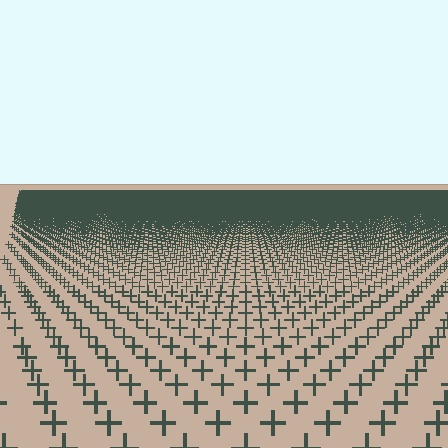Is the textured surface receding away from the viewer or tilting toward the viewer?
The surface is receding away from the viewer. Texture elements get smaller and denser toward the top.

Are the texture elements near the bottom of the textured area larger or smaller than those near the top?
Larger. Near the bottom, elements are closer to the viewer and appear at a bigger on-screen size.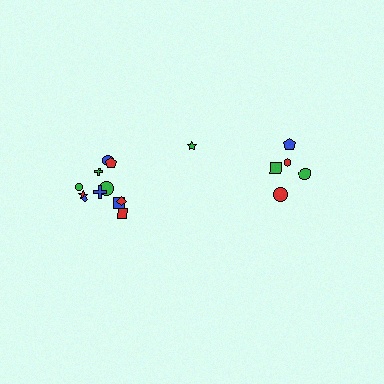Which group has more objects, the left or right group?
The left group.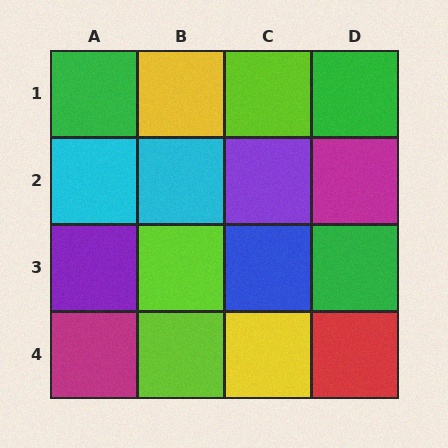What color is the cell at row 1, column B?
Yellow.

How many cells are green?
3 cells are green.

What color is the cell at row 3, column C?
Blue.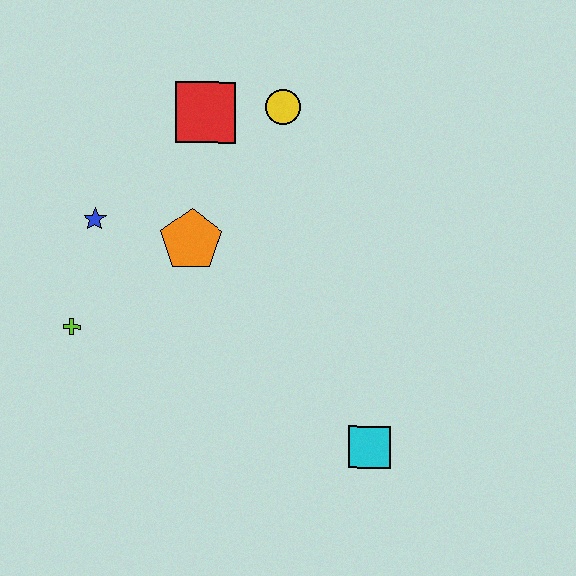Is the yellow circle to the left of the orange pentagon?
No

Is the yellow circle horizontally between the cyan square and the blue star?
Yes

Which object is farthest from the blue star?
The cyan square is farthest from the blue star.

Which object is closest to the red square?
The yellow circle is closest to the red square.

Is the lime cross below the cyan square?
No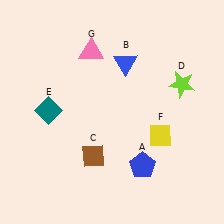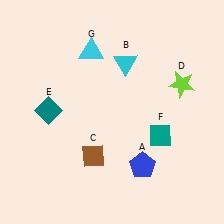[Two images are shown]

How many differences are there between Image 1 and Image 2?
There are 3 differences between the two images.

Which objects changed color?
B changed from blue to cyan. F changed from yellow to teal. G changed from pink to cyan.